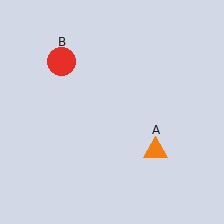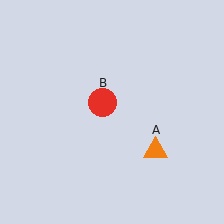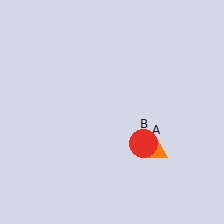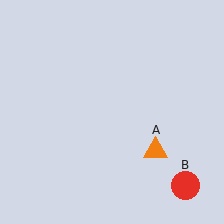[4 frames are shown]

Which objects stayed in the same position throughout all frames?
Orange triangle (object A) remained stationary.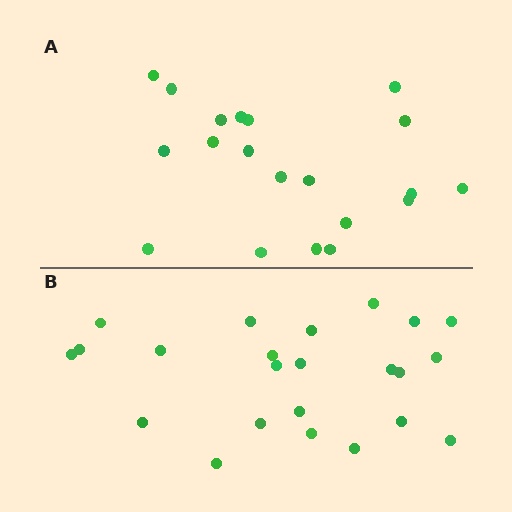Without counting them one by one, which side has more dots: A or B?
Region B (the bottom region) has more dots.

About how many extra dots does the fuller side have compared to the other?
Region B has just a few more — roughly 2 or 3 more dots than region A.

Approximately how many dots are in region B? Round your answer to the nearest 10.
About 20 dots. (The exact count is 23, which rounds to 20.)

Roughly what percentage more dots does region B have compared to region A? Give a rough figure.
About 15% more.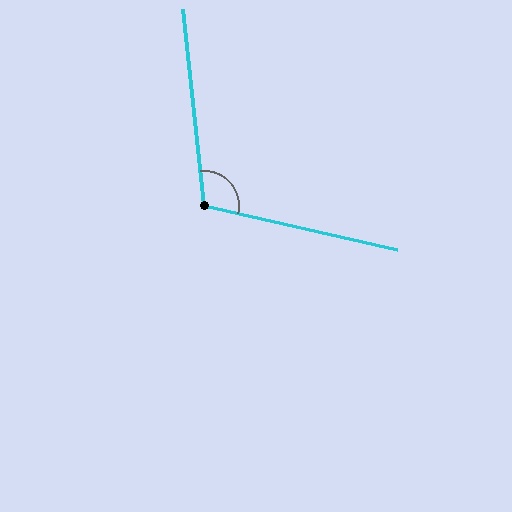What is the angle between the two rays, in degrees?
Approximately 109 degrees.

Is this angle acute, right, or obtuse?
It is obtuse.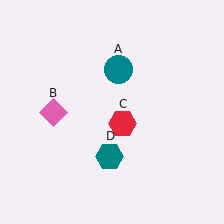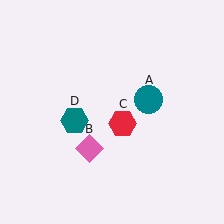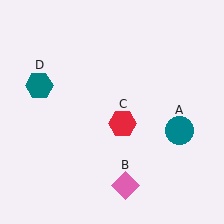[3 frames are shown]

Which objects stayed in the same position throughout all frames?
Red hexagon (object C) remained stationary.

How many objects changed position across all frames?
3 objects changed position: teal circle (object A), pink diamond (object B), teal hexagon (object D).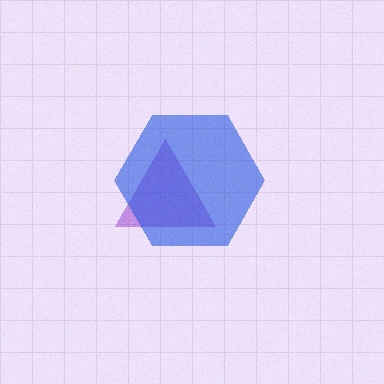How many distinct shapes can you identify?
There are 2 distinct shapes: a purple triangle, a blue hexagon.